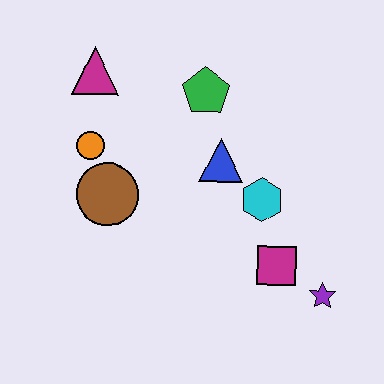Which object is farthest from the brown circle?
The purple star is farthest from the brown circle.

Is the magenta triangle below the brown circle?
No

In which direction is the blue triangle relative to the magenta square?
The blue triangle is above the magenta square.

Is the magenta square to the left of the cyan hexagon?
No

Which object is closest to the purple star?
The magenta square is closest to the purple star.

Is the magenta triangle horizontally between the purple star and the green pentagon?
No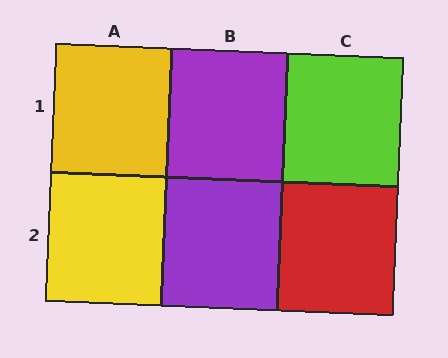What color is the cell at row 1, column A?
Yellow.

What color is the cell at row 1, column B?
Purple.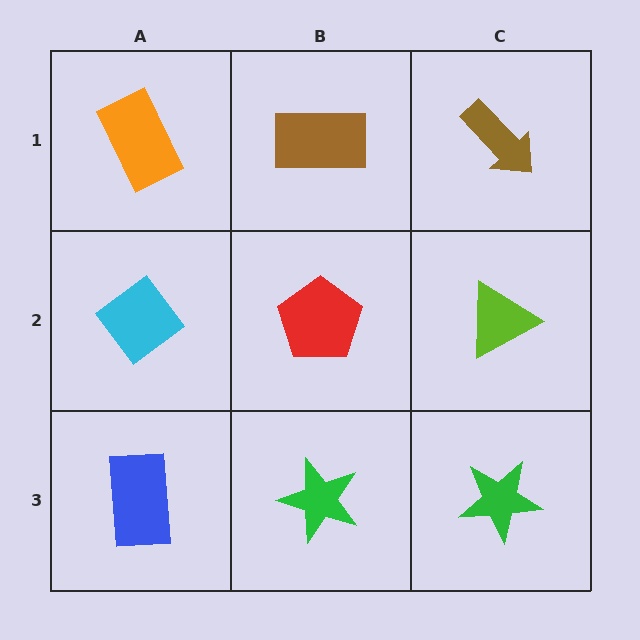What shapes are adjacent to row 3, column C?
A lime triangle (row 2, column C), a green star (row 3, column B).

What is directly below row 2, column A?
A blue rectangle.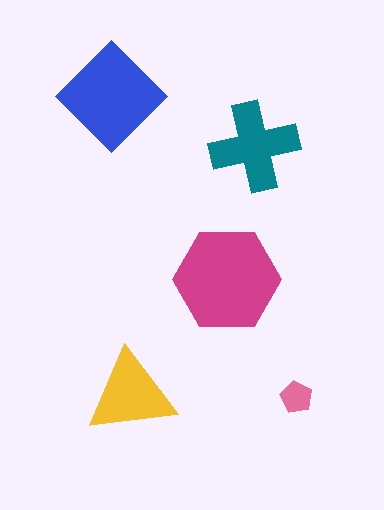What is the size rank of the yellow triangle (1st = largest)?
4th.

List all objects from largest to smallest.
The magenta hexagon, the blue diamond, the teal cross, the yellow triangle, the pink pentagon.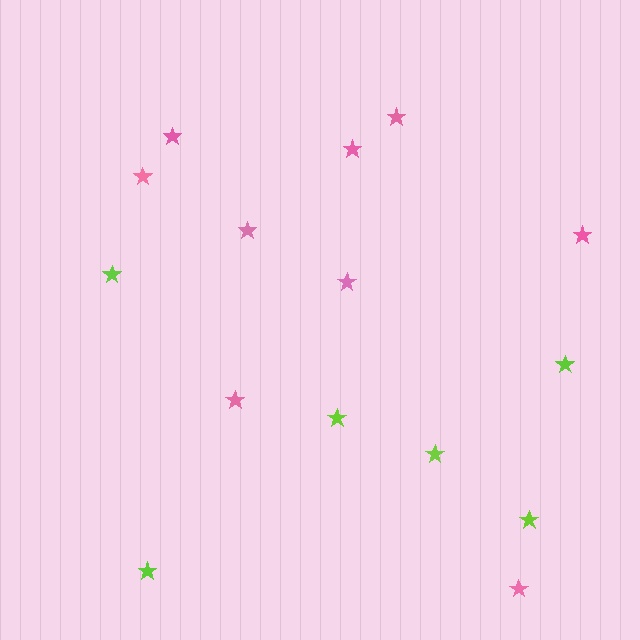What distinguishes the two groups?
There are 2 groups: one group of lime stars (6) and one group of pink stars (9).